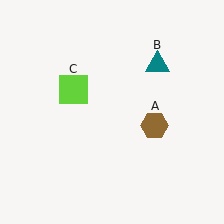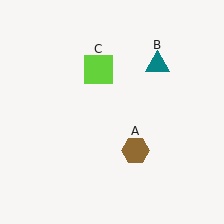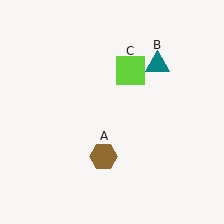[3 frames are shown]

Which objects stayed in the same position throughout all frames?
Teal triangle (object B) remained stationary.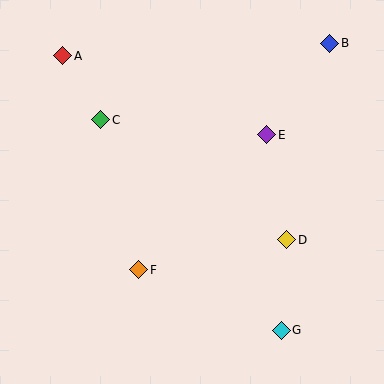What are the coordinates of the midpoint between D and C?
The midpoint between D and C is at (194, 180).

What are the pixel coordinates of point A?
Point A is at (63, 56).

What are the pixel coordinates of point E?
Point E is at (267, 135).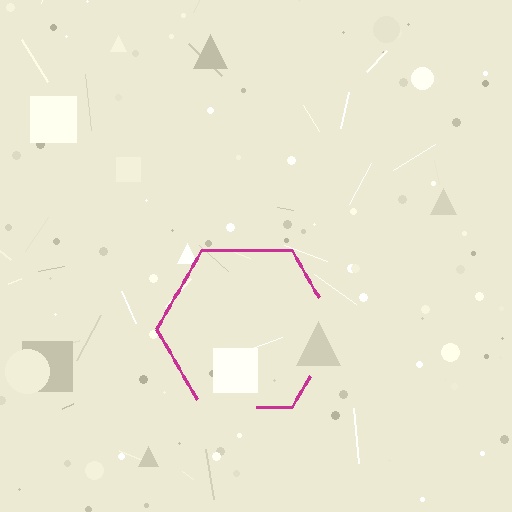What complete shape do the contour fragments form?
The contour fragments form a hexagon.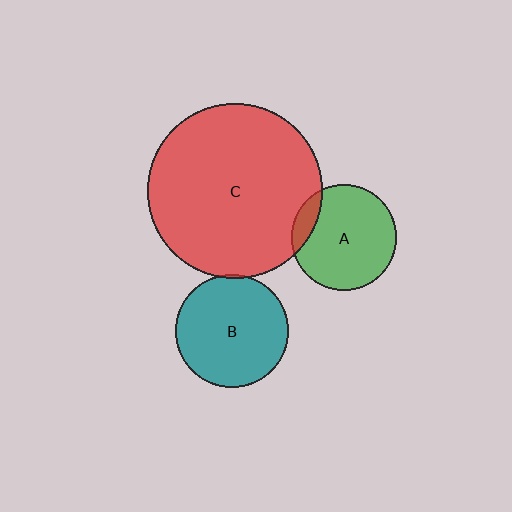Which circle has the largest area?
Circle C (red).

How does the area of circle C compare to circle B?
Approximately 2.4 times.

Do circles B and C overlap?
Yes.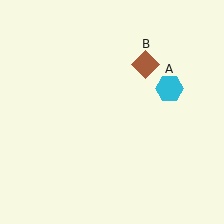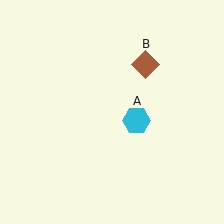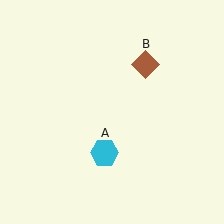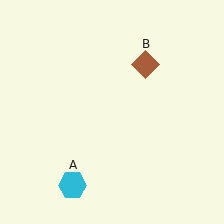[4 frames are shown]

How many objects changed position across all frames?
1 object changed position: cyan hexagon (object A).